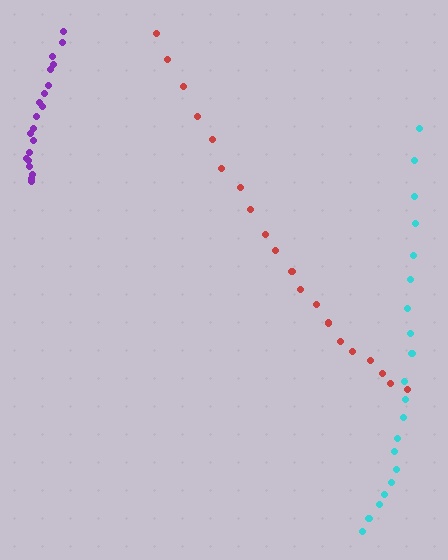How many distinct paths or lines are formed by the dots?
There are 3 distinct paths.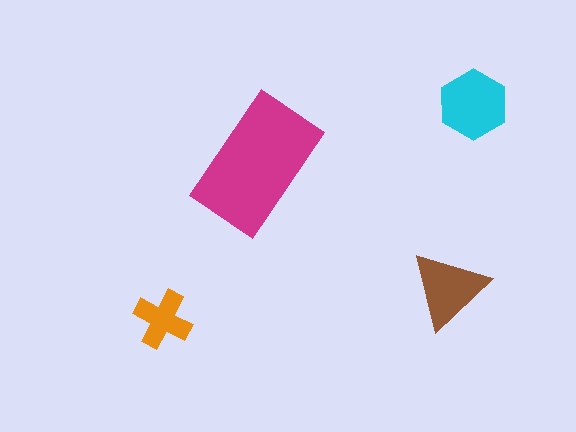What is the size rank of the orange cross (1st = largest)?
4th.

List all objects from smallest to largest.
The orange cross, the brown triangle, the cyan hexagon, the magenta rectangle.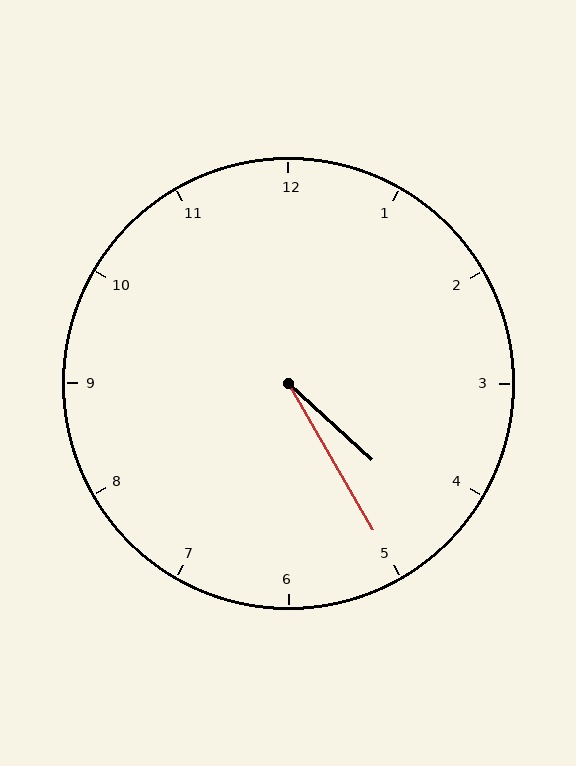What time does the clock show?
4:25.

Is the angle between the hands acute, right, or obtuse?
It is acute.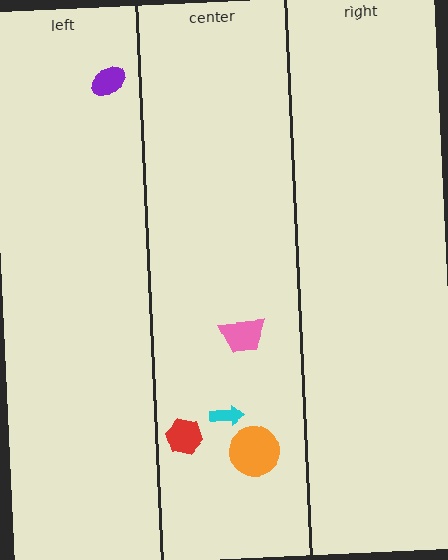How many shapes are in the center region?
4.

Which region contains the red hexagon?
The center region.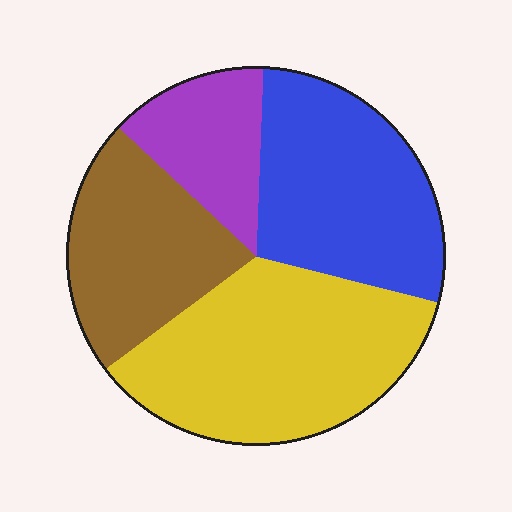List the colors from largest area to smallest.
From largest to smallest: yellow, blue, brown, purple.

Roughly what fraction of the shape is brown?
Brown covers about 20% of the shape.